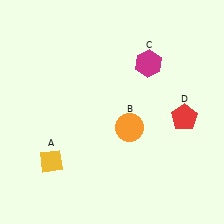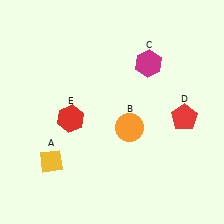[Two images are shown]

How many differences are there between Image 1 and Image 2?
There is 1 difference between the two images.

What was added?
A red hexagon (E) was added in Image 2.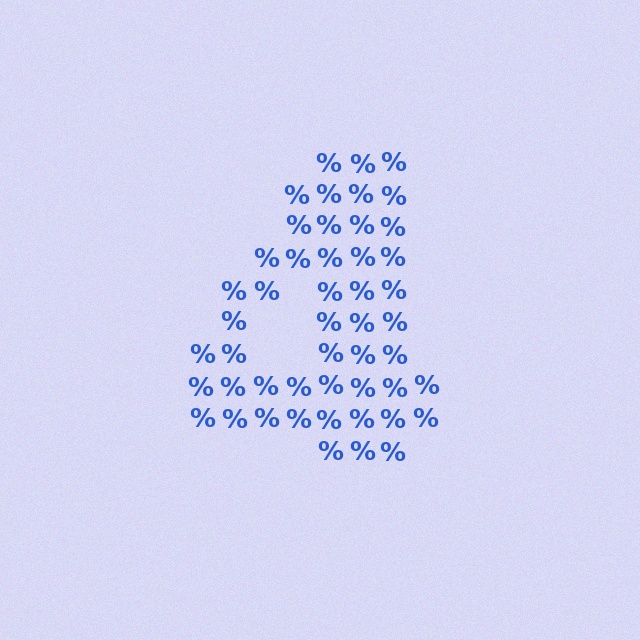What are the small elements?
The small elements are percent signs.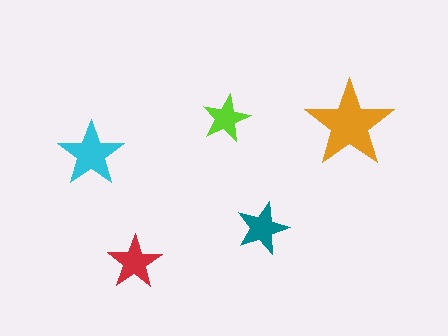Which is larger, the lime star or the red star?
The red one.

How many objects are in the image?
There are 5 objects in the image.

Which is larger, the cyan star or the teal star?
The cyan one.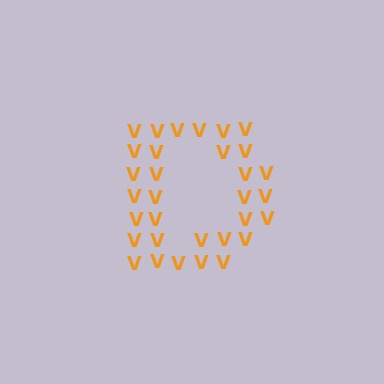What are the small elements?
The small elements are letter V's.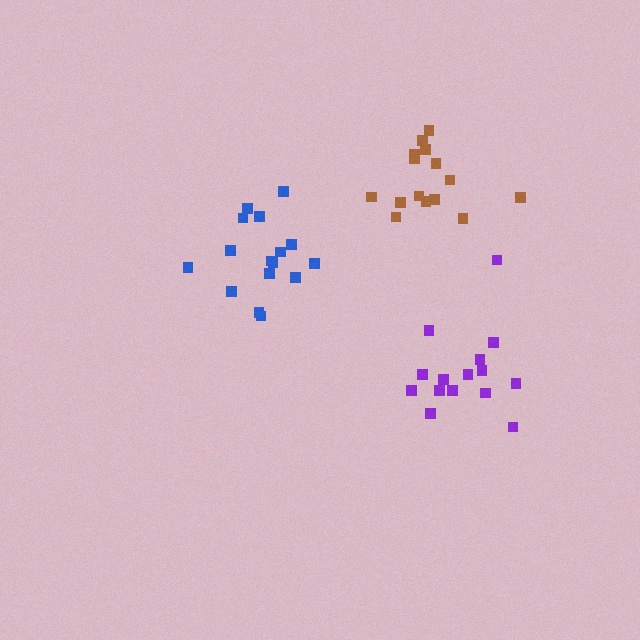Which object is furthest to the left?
The blue cluster is leftmost.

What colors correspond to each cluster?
The clusters are colored: purple, brown, blue.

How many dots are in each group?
Group 1: 15 dots, Group 2: 15 dots, Group 3: 16 dots (46 total).